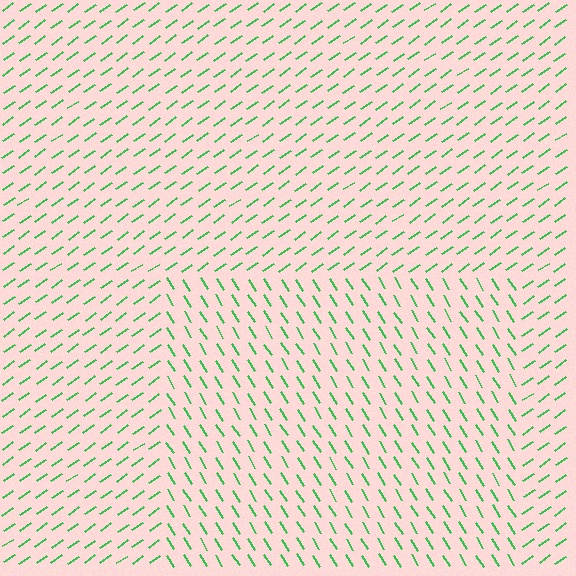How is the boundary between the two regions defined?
The boundary is defined purely by a change in line orientation (approximately 87 degrees difference). All lines are the same color and thickness.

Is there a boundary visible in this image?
Yes, there is a texture boundary formed by a change in line orientation.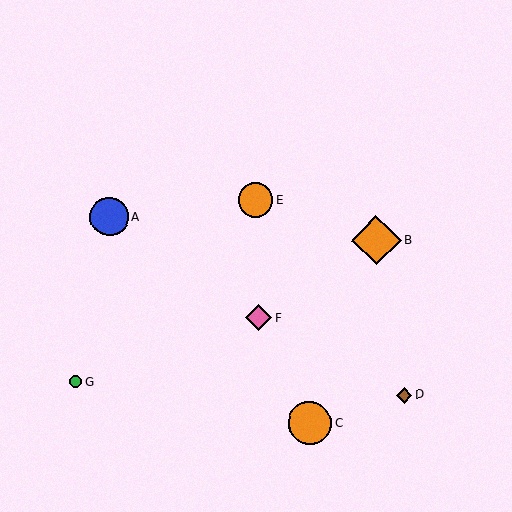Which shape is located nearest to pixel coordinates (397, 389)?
The brown diamond (labeled D) at (404, 395) is nearest to that location.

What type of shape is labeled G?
Shape G is a green circle.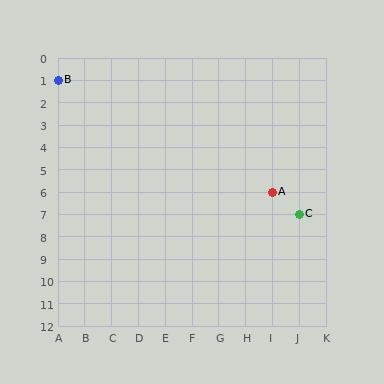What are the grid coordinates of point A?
Point A is at grid coordinates (I, 6).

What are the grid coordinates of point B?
Point B is at grid coordinates (A, 1).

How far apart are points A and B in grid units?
Points A and B are 8 columns and 5 rows apart (about 9.4 grid units diagonally).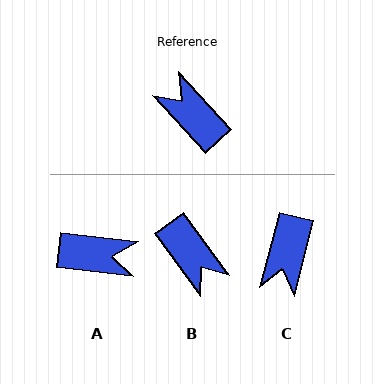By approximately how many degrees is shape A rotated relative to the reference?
Approximately 140 degrees clockwise.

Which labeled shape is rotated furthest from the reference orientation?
B, about 174 degrees away.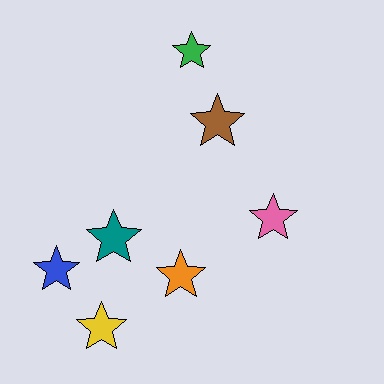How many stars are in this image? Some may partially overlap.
There are 7 stars.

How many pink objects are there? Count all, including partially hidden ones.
There is 1 pink object.